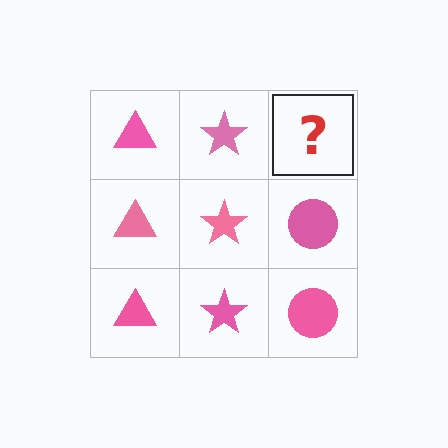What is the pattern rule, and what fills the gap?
The rule is that each column has a consistent shape. The gap should be filled with a pink circle.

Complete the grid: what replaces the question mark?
The question mark should be replaced with a pink circle.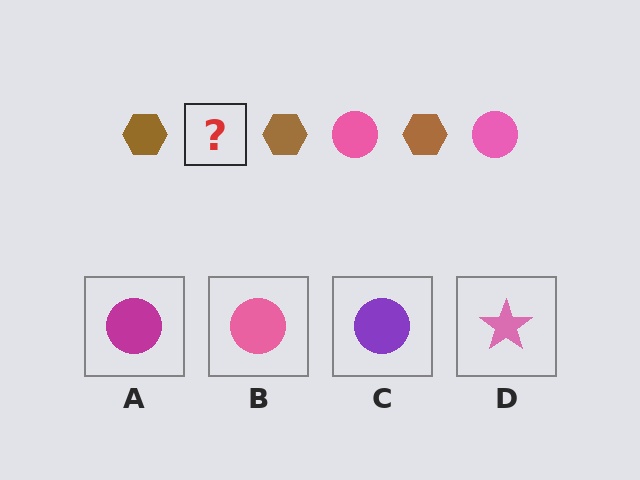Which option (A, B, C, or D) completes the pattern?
B.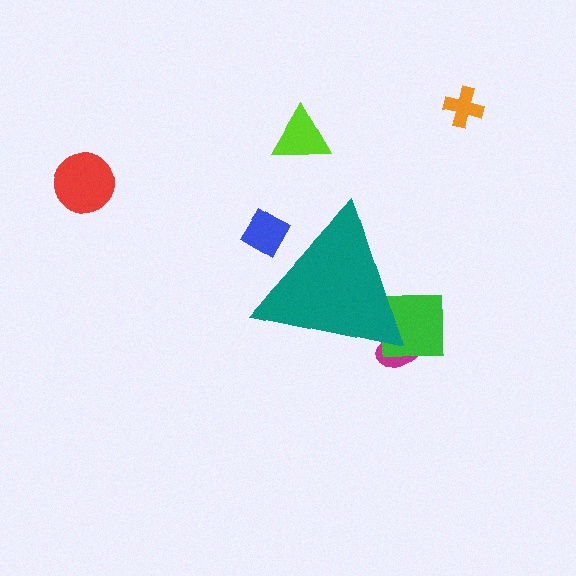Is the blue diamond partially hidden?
Yes, the blue diamond is partially hidden behind the teal triangle.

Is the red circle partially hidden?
No, the red circle is fully visible.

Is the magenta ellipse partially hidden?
Yes, the magenta ellipse is partially hidden behind the teal triangle.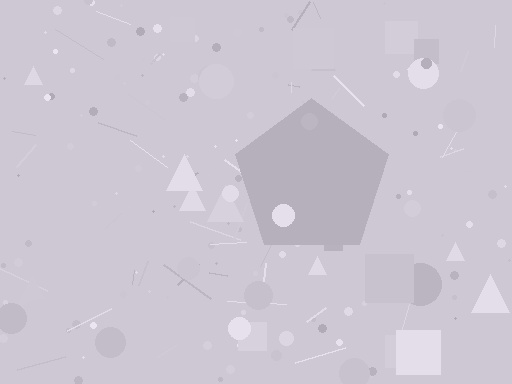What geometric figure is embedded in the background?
A pentagon is embedded in the background.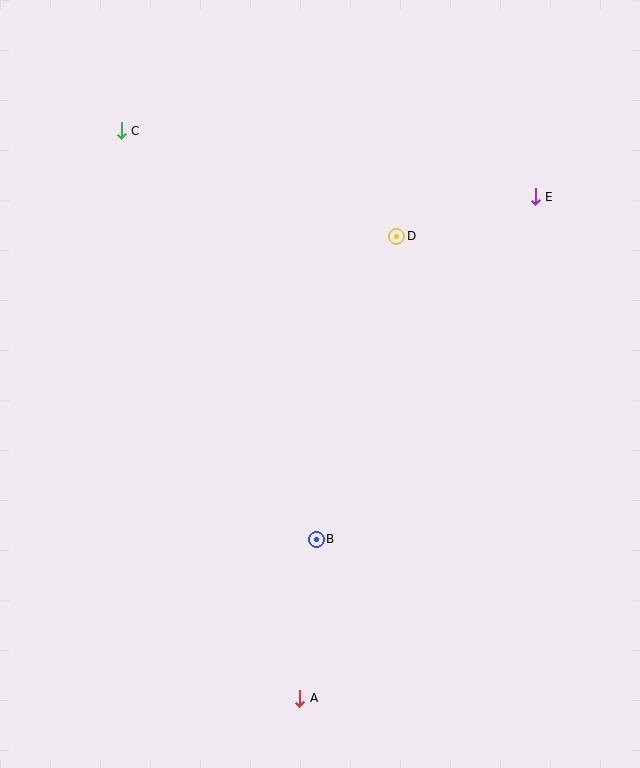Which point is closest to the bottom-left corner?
Point A is closest to the bottom-left corner.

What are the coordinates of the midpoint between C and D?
The midpoint between C and D is at (259, 183).